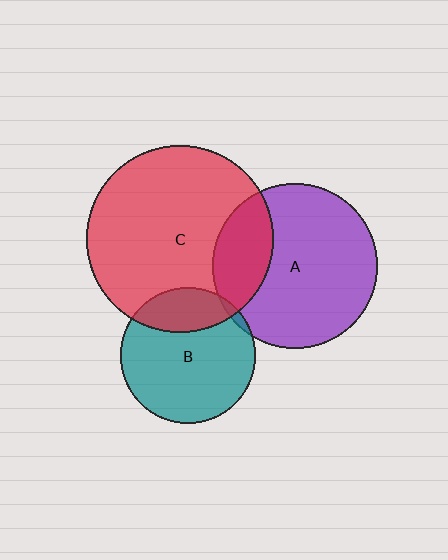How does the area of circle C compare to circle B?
Approximately 1.9 times.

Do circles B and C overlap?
Yes.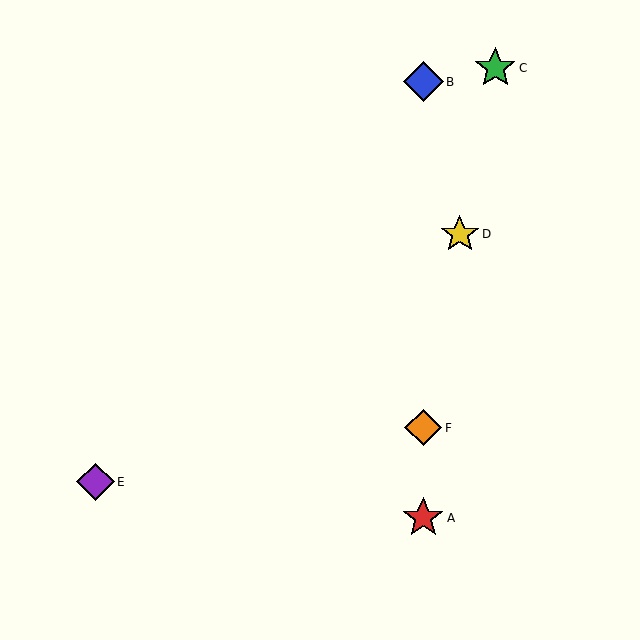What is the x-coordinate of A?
Object A is at x≈423.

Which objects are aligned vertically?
Objects A, B, F are aligned vertically.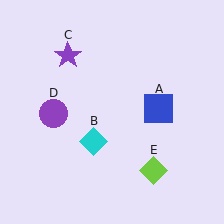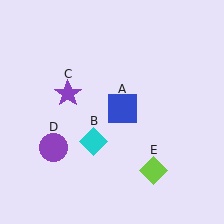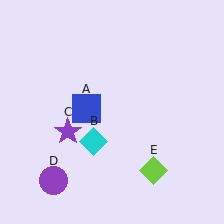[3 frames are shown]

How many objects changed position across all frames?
3 objects changed position: blue square (object A), purple star (object C), purple circle (object D).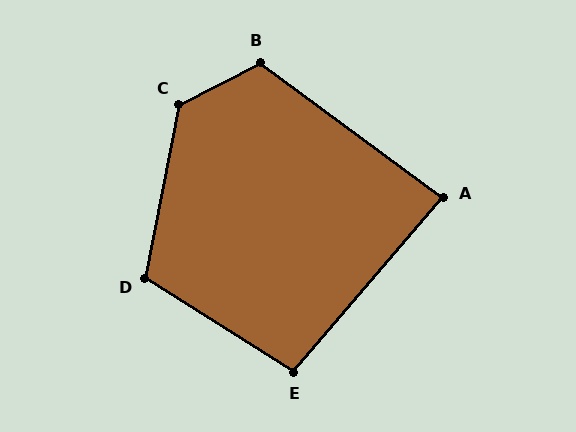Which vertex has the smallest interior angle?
A, at approximately 86 degrees.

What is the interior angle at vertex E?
Approximately 98 degrees (obtuse).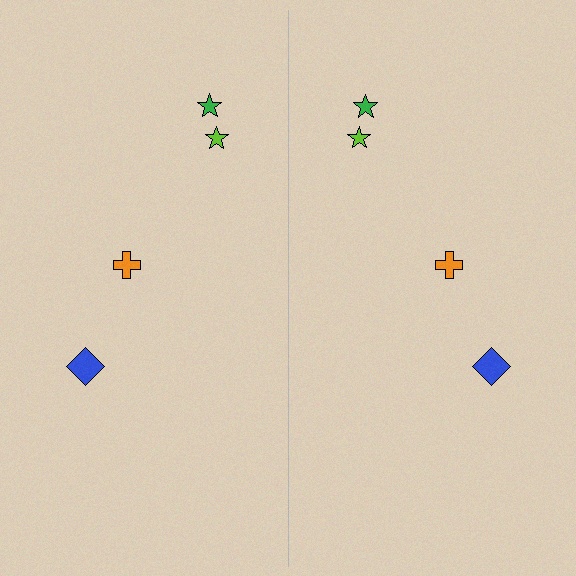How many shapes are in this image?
There are 8 shapes in this image.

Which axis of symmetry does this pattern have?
The pattern has a vertical axis of symmetry running through the center of the image.